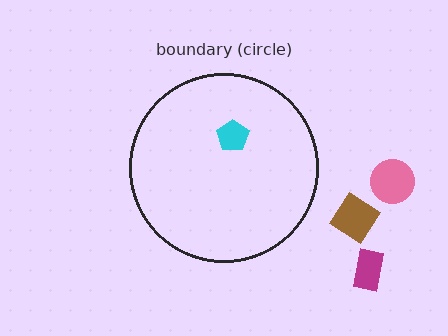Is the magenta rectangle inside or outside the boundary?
Outside.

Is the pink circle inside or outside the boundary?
Outside.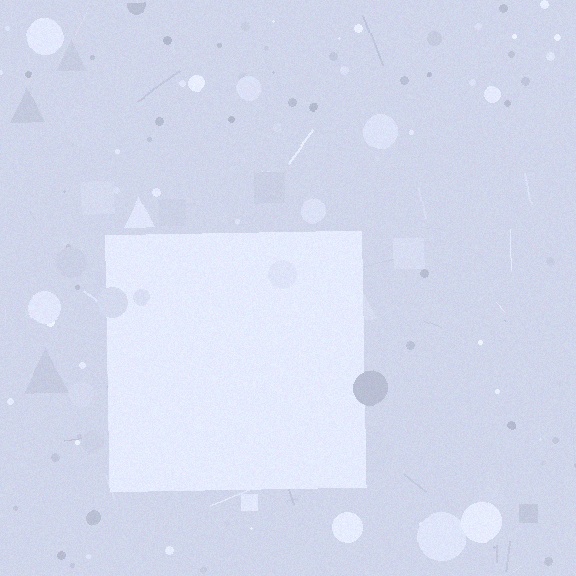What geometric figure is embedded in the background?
A square is embedded in the background.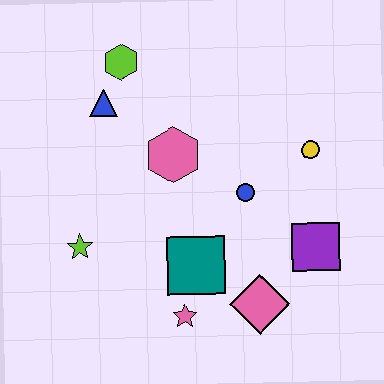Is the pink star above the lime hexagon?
No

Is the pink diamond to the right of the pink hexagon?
Yes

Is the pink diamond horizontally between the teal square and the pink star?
No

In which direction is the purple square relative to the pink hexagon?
The purple square is to the right of the pink hexagon.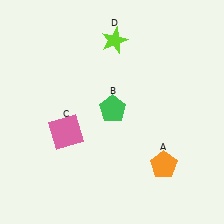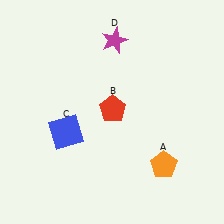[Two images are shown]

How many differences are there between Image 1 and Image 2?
There are 3 differences between the two images.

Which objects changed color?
B changed from green to red. C changed from pink to blue. D changed from lime to magenta.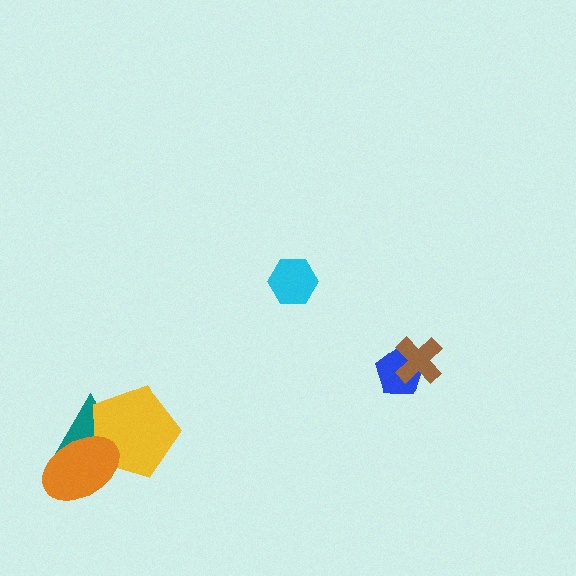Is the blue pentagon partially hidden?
Yes, it is partially covered by another shape.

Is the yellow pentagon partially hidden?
Yes, it is partially covered by another shape.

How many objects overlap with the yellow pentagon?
2 objects overlap with the yellow pentagon.